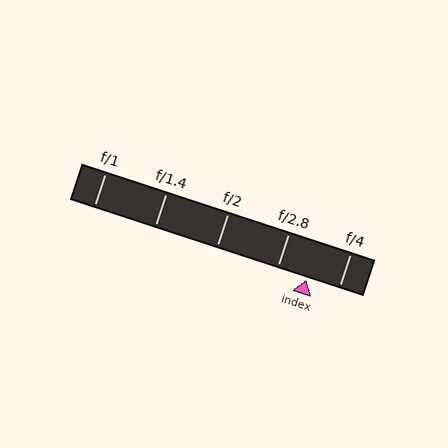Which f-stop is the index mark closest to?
The index mark is closest to f/2.8.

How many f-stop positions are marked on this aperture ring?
There are 5 f-stop positions marked.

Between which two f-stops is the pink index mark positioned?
The index mark is between f/2.8 and f/4.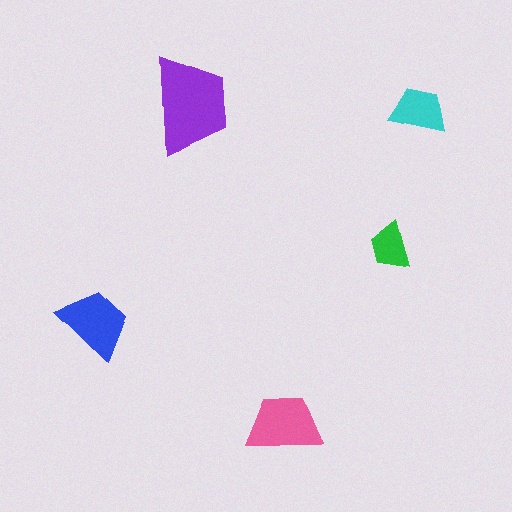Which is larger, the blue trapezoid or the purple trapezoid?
The purple one.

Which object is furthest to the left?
The blue trapezoid is leftmost.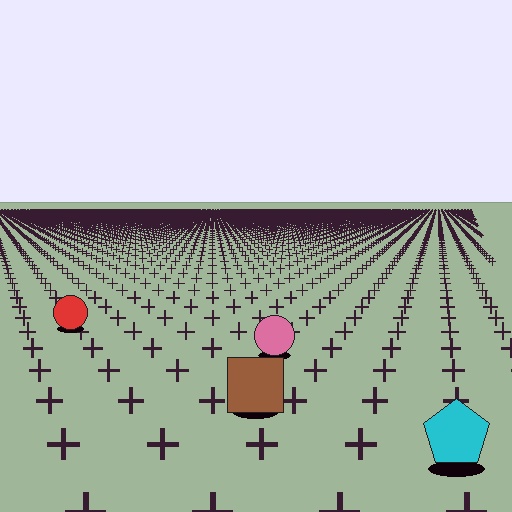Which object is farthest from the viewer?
The red circle is farthest from the viewer. It appears smaller and the ground texture around it is denser.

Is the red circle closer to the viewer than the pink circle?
No. The pink circle is closer — you can tell from the texture gradient: the ground texture is coarser near it.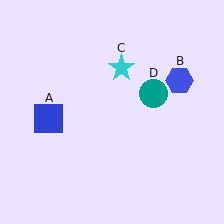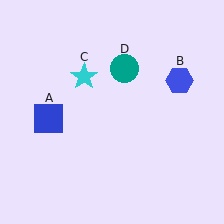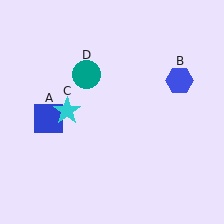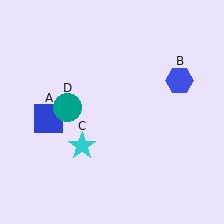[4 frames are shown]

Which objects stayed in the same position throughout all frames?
Blue square (object A) and blue hexagon (object B) remained stationary.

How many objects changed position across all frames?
2 objects changed position: cyan star (object C), teal circle (object D).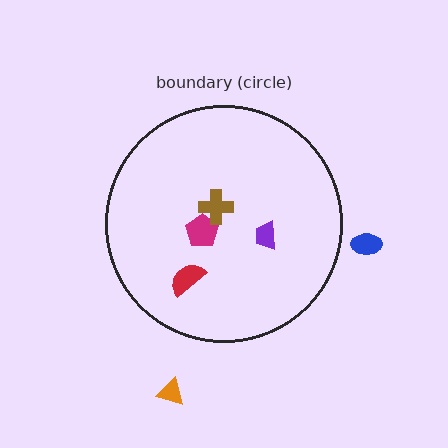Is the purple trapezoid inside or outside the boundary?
Inside.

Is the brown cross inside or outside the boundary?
Inside.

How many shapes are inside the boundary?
4 inside, 2 outside.